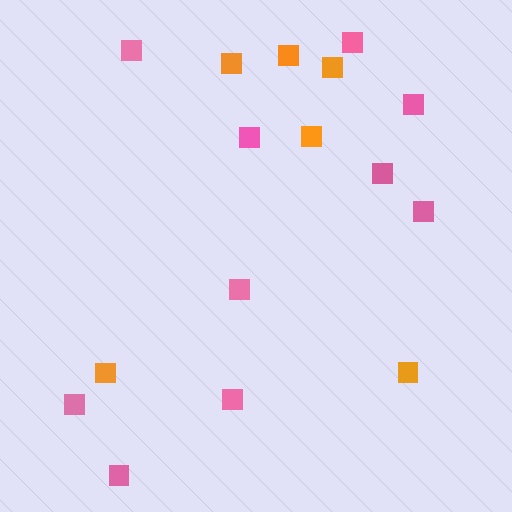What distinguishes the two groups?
There are 2 groups: one group of pink squares (10) and one group of orange squares (6).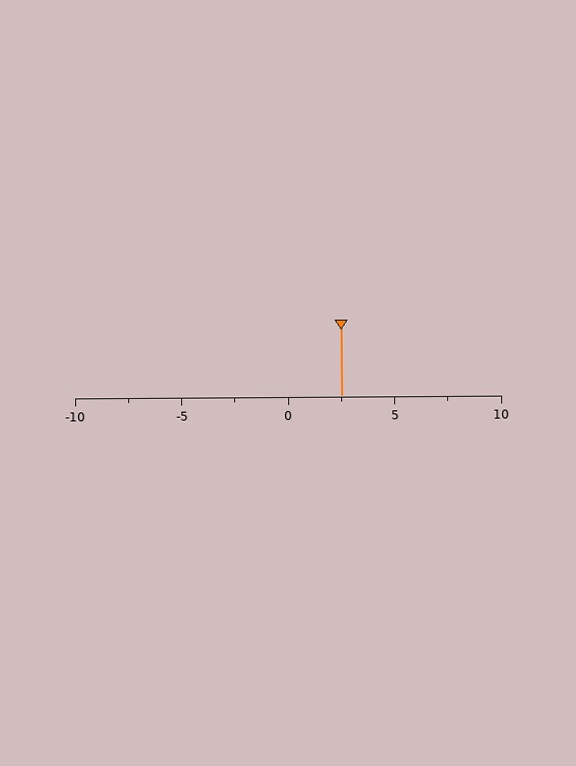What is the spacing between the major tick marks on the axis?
The major ticks are spaced 5 apart.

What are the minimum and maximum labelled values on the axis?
The axis runs from -10 to 10.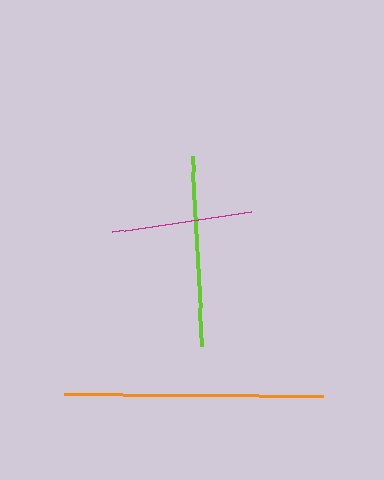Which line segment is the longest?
The orange line is the longest at approximately 259 pixels.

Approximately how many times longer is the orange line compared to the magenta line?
The orange line is approximately 1.8 times the length of the magenta line.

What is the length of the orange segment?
The orange segment is approximately 259 pixels long.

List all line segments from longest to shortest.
From longest to shortest: orange, lime, magenta.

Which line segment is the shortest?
The magenta line is the shortest at approximately 141 pixels.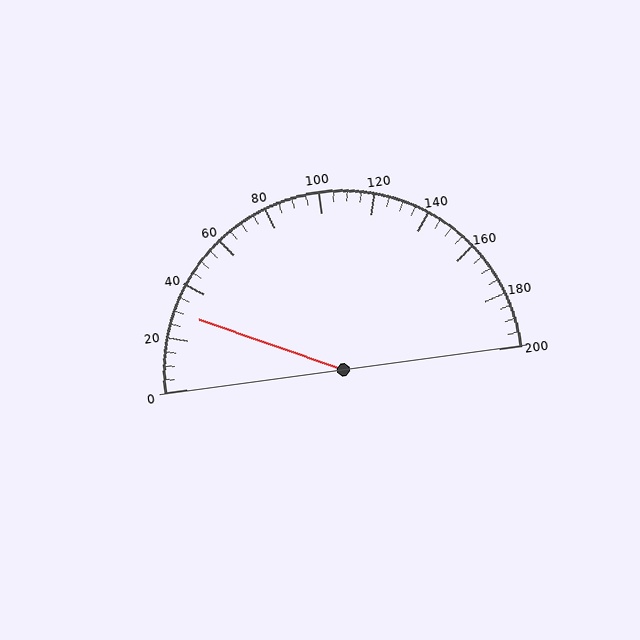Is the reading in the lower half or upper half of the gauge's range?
The reading is in the lower half of the range (0 to 200).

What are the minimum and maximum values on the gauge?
The gauge ranges from 0 to 200.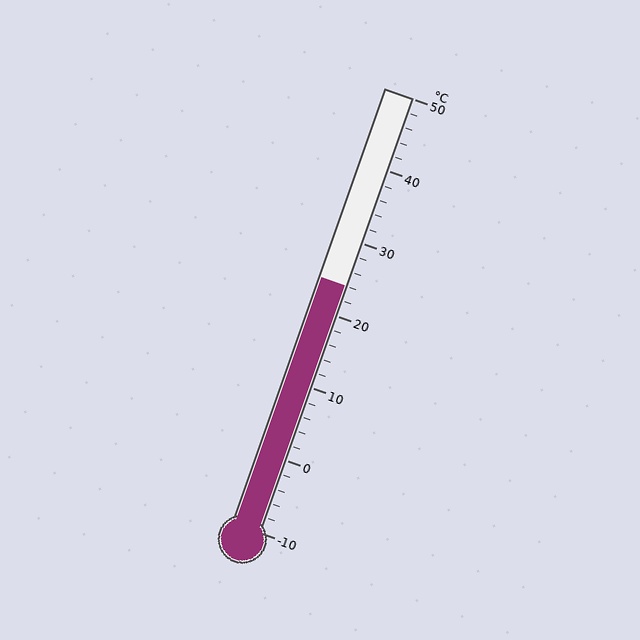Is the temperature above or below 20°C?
The temperature is above 20°C.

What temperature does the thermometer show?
The thermometer shows approximately 24°C.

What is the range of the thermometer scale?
The thermometer scale ranges from -10°C to 50°C.